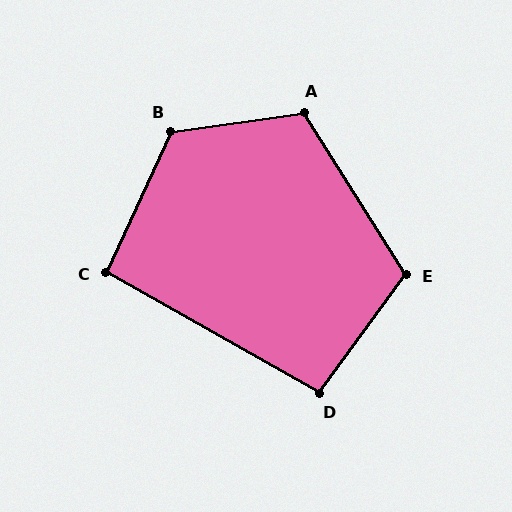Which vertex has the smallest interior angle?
C, at approximately 95 degrees.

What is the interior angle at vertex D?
Approximately 97 degrees (obtuse).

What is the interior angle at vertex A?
Approximately 114 degrees (obtuse).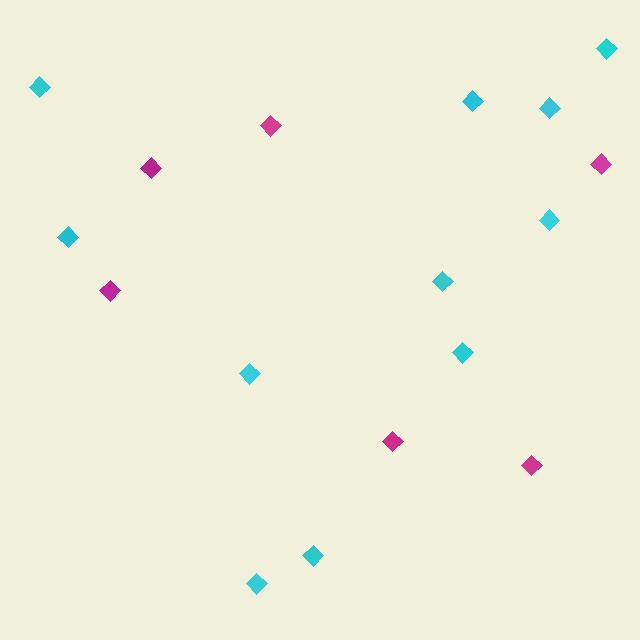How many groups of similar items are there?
There are 2 groups: one group of cyan diamonds (11) and one group of magenta diamonds (6).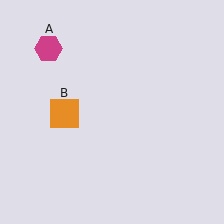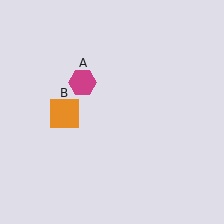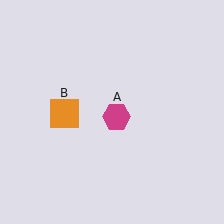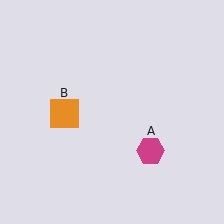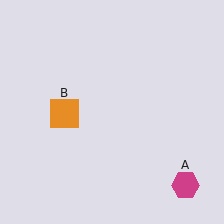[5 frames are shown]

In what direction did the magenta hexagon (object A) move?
The magenta hexagon (object A) moved down and to the right.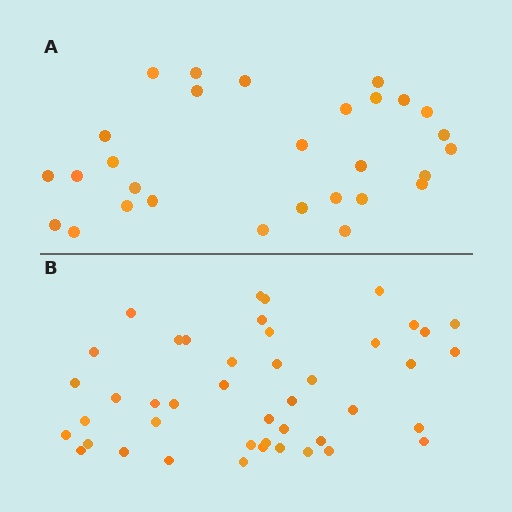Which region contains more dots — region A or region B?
Region B (the bottom region) has more dots.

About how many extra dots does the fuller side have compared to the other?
Region B has approximately 15 more dots than region A.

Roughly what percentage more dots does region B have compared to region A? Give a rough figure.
About 50% more.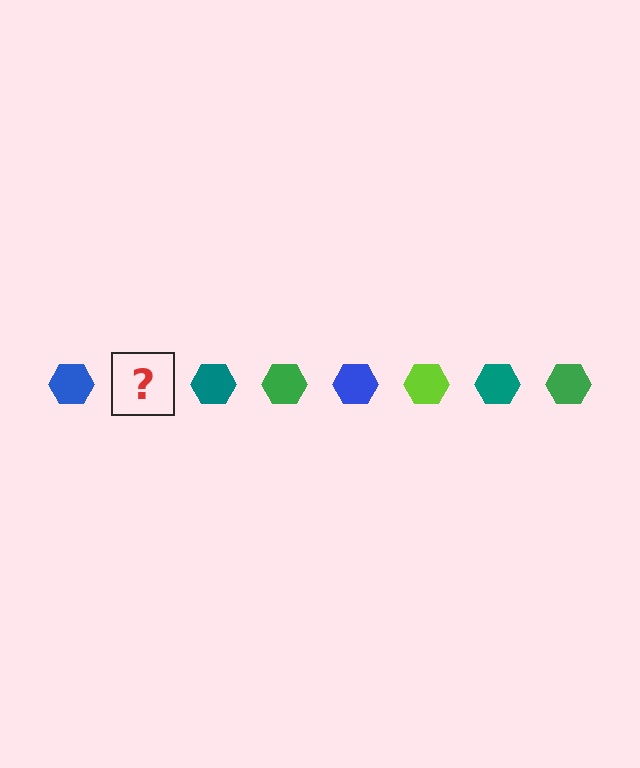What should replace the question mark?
The question mark should be replaced with a lime hexagon.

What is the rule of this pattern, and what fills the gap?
The rule is that the pattern cycles through blue, lime, teal, green hexagons. The gap should be filled with a lime hexagon.